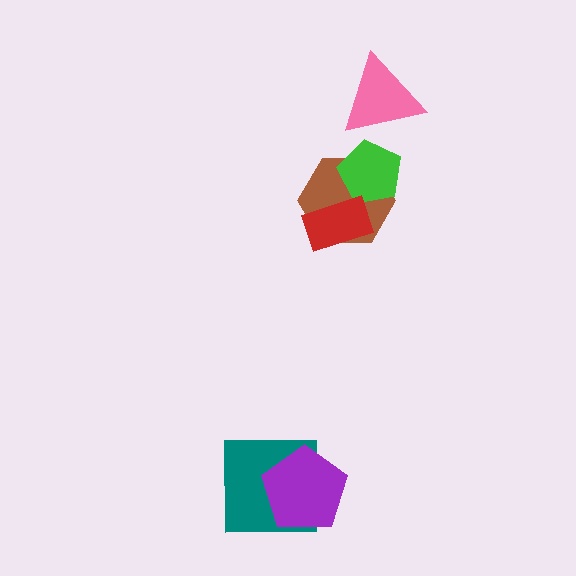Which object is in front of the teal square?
The purple pentagon is in front of the teal square.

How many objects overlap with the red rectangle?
1 object overlaps with the red rectangle.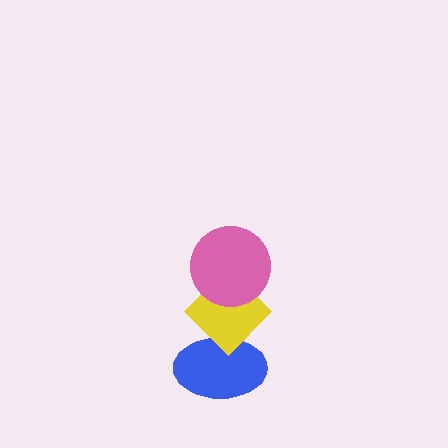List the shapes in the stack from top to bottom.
From top to bottom: the pink circle, the yellow diamond, the blue ellipse.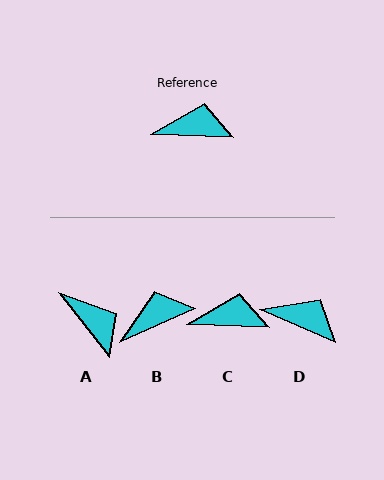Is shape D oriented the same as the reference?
No, it is off by about 22 degrees.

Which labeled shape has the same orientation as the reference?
C.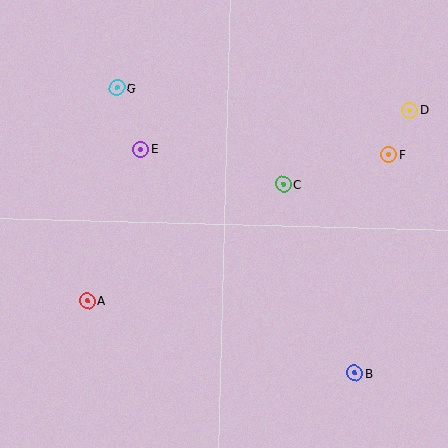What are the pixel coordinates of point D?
Point D is at (410, 110).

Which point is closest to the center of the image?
Point C at (283, 184) is closest to the center.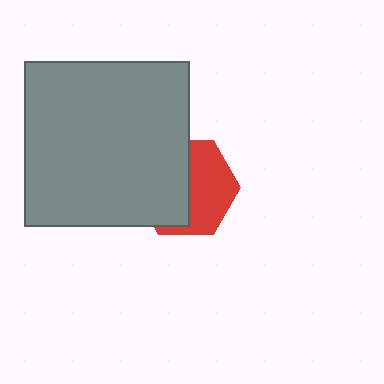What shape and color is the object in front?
The object in front is a gray square.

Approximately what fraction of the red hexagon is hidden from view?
Roughly 51% of the red hexagon is hidden behind the gray square.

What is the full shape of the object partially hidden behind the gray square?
The partially hidden object is a red hexagon.